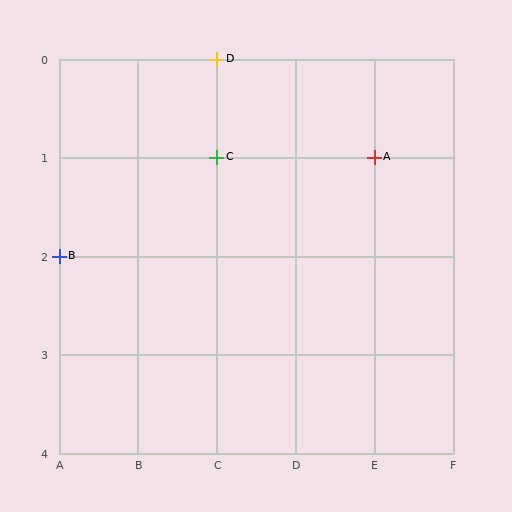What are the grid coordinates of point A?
Point A is at grid coordinates (E, 1).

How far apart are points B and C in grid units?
Points B and C are 2 columns and 1 row apart (about 2.2 grid units diagonally).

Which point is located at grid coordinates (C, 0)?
Point D is at (C, 0).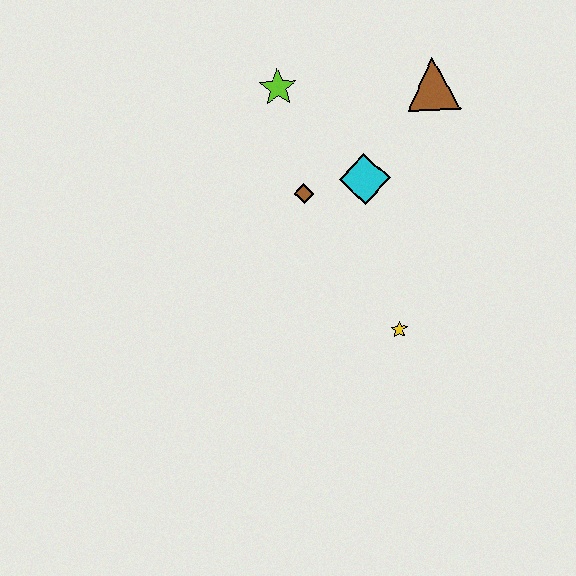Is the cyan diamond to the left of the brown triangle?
Yes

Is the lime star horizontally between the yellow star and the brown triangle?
No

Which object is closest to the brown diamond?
The cyan diamond is closest to the brown diamond.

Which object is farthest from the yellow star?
The lime star is farthest from the yellow star.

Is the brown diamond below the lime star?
Yes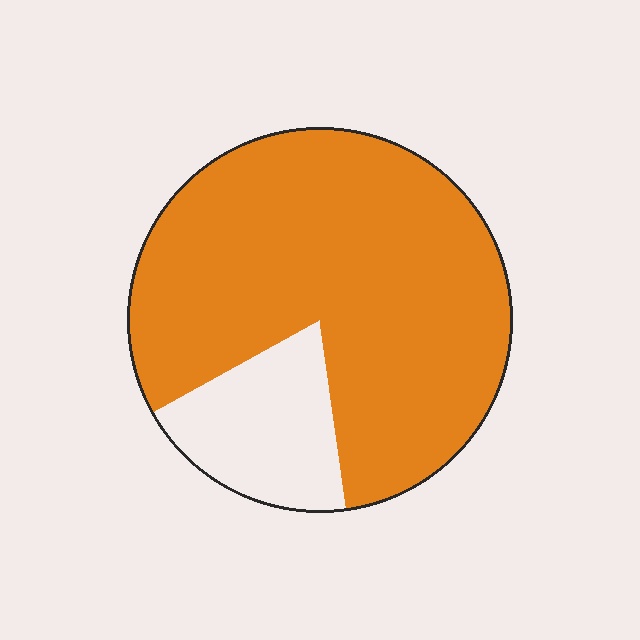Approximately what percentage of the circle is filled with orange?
Approximately 80%.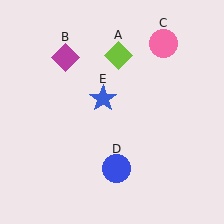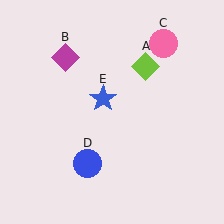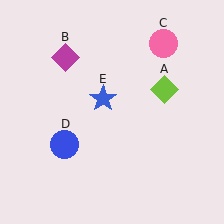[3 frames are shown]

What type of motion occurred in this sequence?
The lime diamond (object A), blue circle (object D) rotated clockwise around the center of the scene.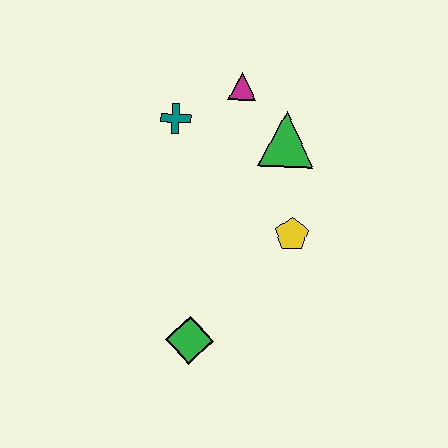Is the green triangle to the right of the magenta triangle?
Yes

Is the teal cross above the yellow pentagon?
Yes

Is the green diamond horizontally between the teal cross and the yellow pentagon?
Yes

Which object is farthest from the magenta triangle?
The green diamond is farthest from the magenta triangle.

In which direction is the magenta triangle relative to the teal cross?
The magenta triangle is to the right of the teal cross.